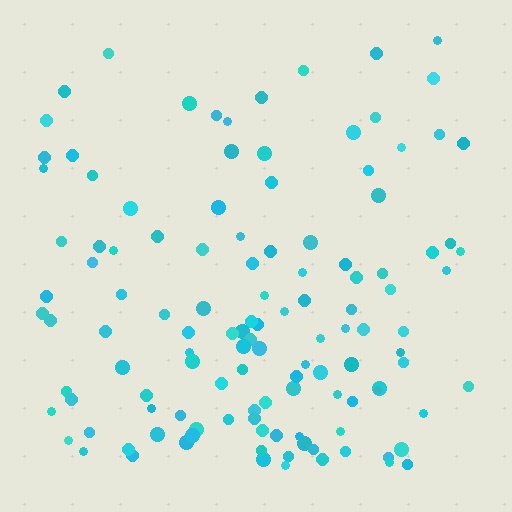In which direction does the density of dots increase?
From top to bottom, with the bottom side densest.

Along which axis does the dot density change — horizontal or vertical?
Vertical.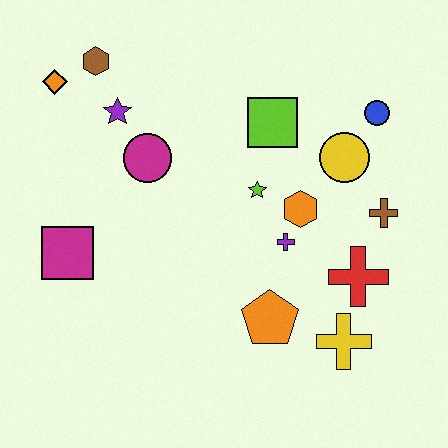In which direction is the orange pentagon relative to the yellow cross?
The orange pentagon is to the left of the yellow cross.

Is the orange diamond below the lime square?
No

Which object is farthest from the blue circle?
The magenta square is farthest from the blue circle.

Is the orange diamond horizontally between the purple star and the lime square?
No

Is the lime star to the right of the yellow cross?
No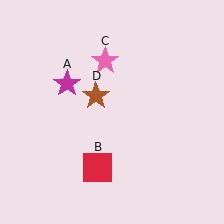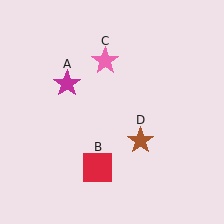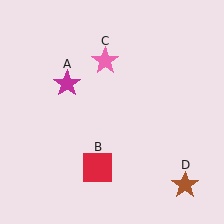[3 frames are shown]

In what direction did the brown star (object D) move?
The brown star (object D) moved down and to the right.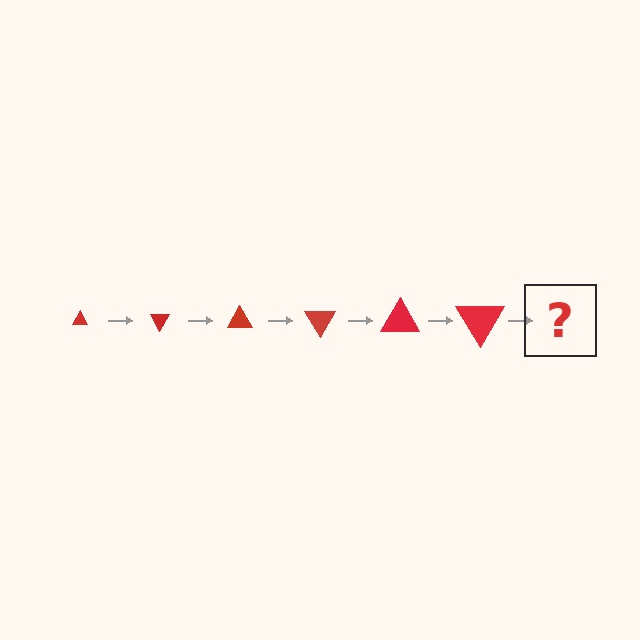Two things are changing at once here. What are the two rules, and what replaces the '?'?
The two rules are that the triangle grows larger each step and it rotates 60 degrees each step. The '?' should be a triangle, larger than the previous one and rotated 360 degrees from the start.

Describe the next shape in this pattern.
It should be a triangle, larger than the previous one and rotated 360 degrees from the start.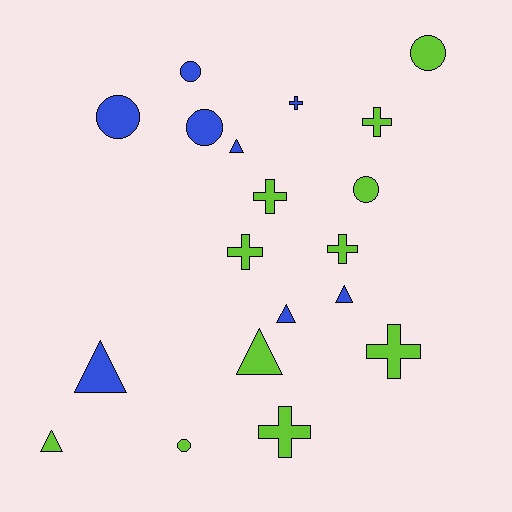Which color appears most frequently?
Lime, with 11 objects.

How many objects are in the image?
There are 19 objects.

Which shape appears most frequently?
Cross, with 7 objects.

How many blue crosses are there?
There is 1 blue cross.